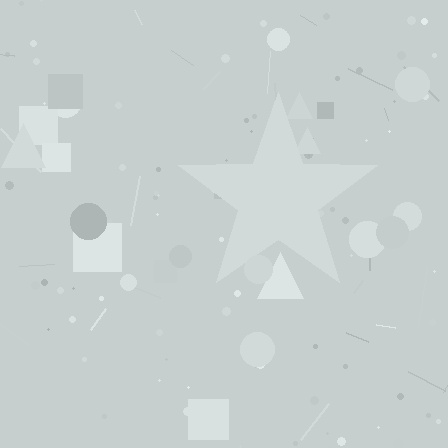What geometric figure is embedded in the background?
A star is embedded in the background.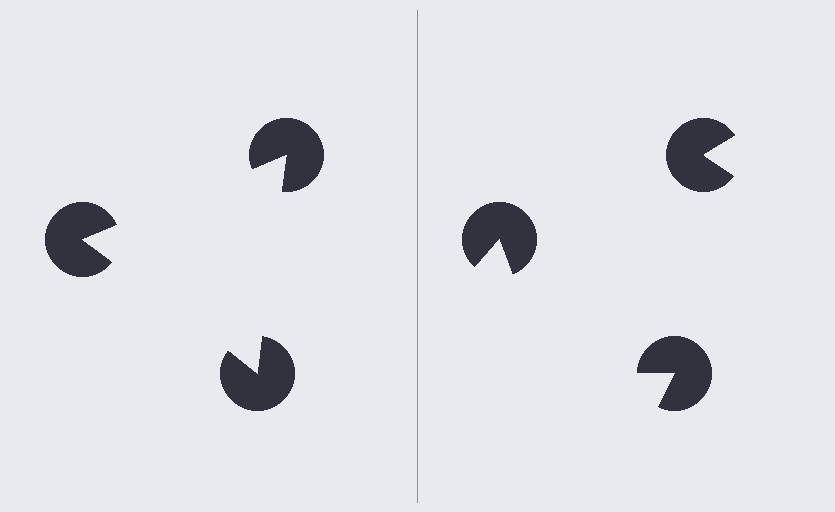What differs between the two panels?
The pac-man discs are positioned identically on both sides; only the wedge orientations differ. On the left they align to a triangle; on the right they are misaligned.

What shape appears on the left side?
An illusory triangle.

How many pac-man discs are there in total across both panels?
6 — 3 on each side.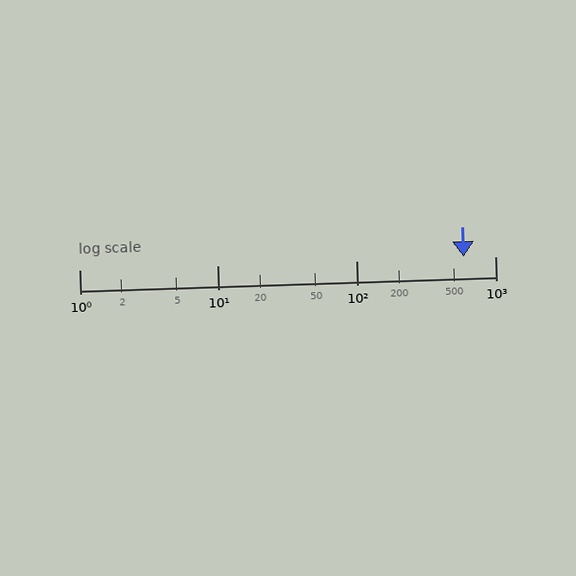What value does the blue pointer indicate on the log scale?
The pointer indicates approximately 590.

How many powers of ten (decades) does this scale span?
The scale spans 3 decades, from 1 to 1000.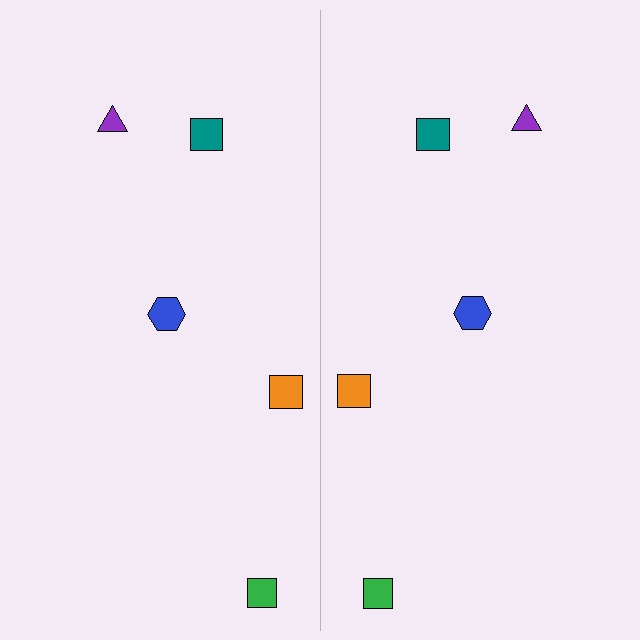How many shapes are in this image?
There are 10 shapes in this image.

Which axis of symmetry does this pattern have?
The pattern has a vertical axis of symmetry running through the center of the image.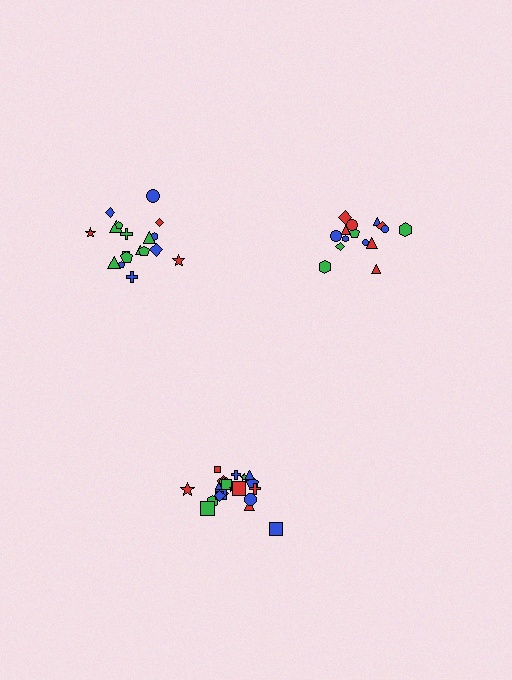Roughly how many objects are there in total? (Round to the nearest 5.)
Roughly 55 objects in total.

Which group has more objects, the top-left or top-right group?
The top-left group.